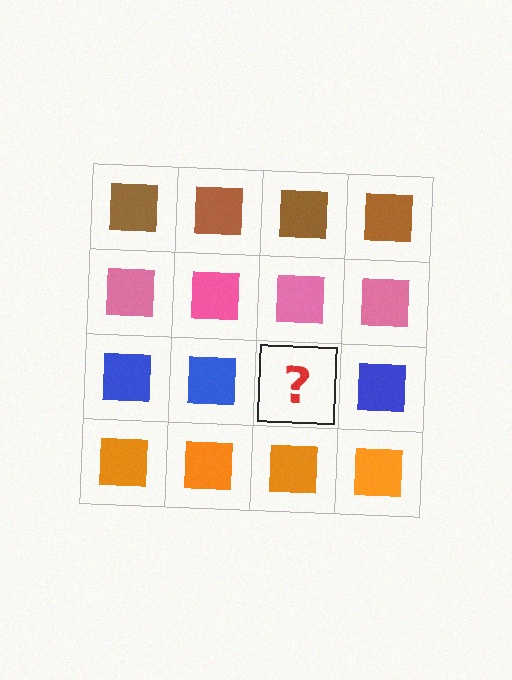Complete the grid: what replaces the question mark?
The question mark should be replaced with a blue square.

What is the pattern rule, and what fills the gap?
The rule is that each row has a consistent color. The gap should be filled with a blue square.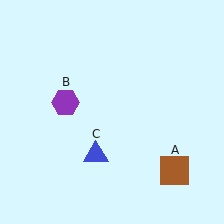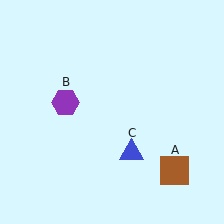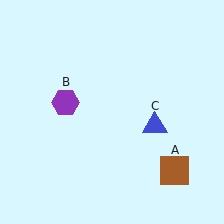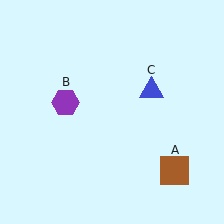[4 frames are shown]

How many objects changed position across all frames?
1 object changed position: blue triangle (object C).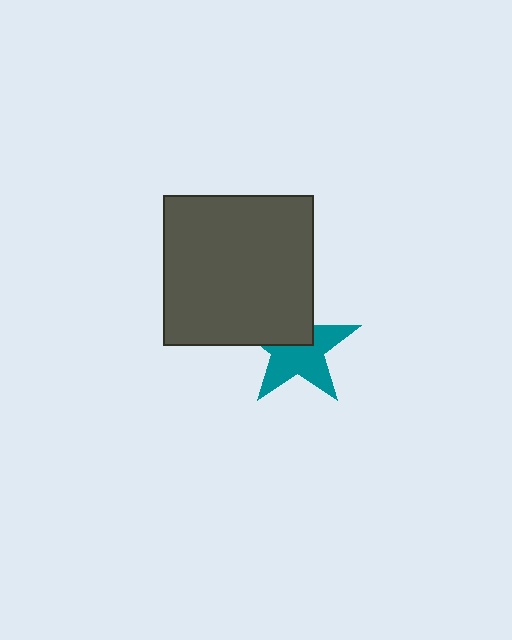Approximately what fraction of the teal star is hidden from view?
Roughly 39% of the teal star is hidden behind the dark gray square.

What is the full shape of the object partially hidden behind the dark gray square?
The partially hidden object is a teal star.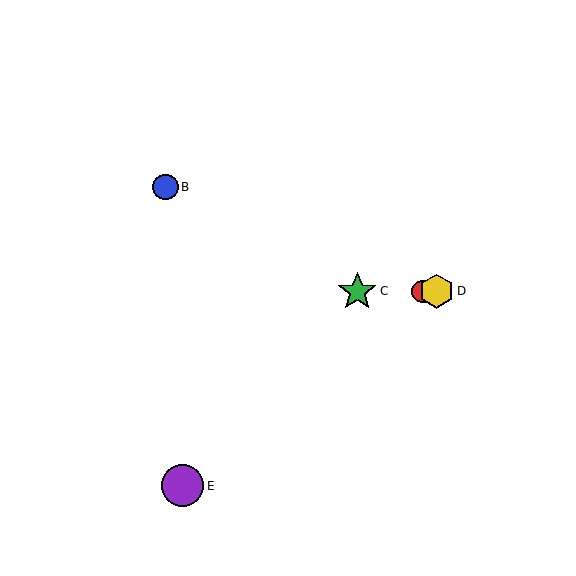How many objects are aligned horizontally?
3 objects (A, C, D) are aligned horizontally.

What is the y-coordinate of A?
Object A is at y≈291.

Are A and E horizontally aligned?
No, A is at y≈291 and E is at y≈486.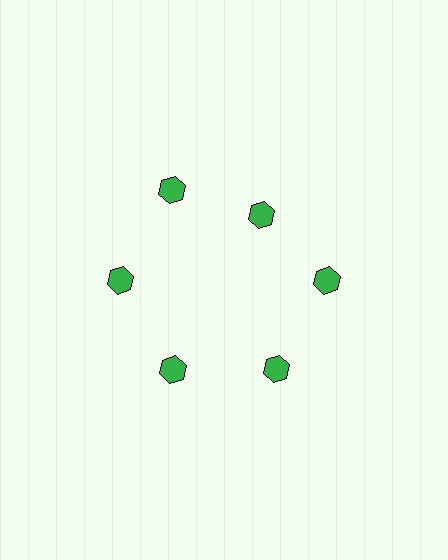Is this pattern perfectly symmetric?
No. The 6 green hexagons are arranged in a ring, but one element near the 1 o'clock position is pulled inward toward the center, breaking the 6-fold rotational symmetry.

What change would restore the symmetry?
The symmetry would be restored by moving it outward, back onto the ring so that all 6 hexagons sit at equal angles and equal distance from the center.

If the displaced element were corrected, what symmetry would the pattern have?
It would have 6-fold rotational symmetry — the pattern would map onto itself every 60 degrees.